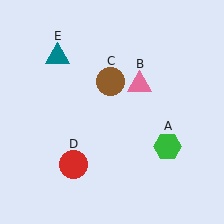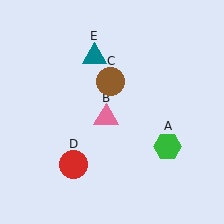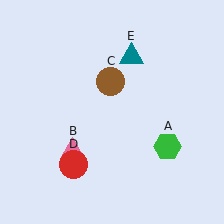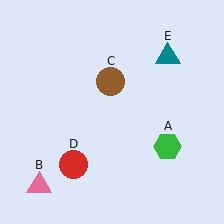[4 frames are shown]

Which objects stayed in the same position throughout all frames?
Green hexagon (object A) and brown circle (object C) and red circle (object D) remained stationary.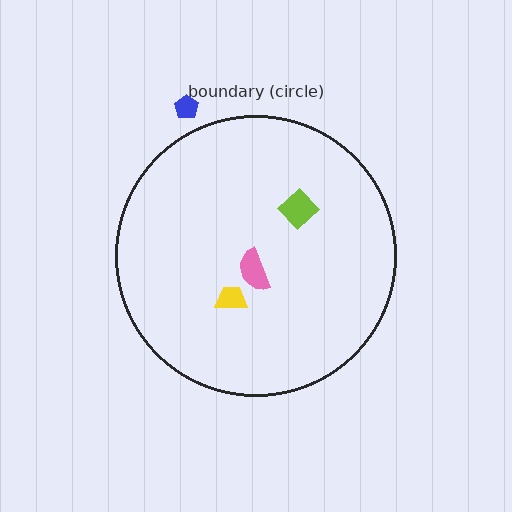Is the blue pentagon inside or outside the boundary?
Outside.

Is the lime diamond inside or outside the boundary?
Inside.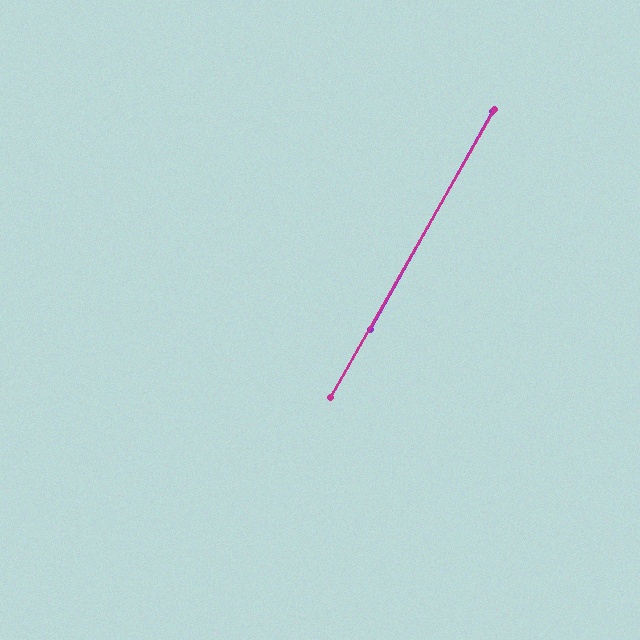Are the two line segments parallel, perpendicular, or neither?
Parallel — their directions differ by only 0.5°.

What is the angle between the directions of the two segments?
Approximately 1 degree.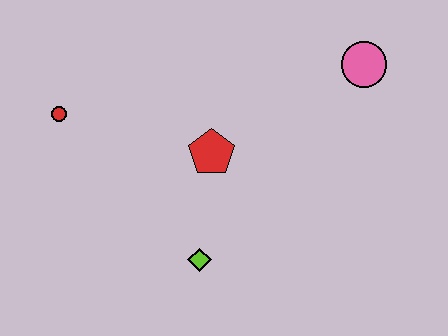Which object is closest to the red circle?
The red pentagon is closest to the red circle.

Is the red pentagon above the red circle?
No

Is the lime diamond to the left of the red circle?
No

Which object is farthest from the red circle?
The pink circle is farthest from the red circle.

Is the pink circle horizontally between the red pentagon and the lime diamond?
No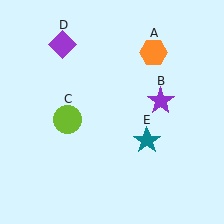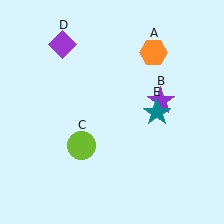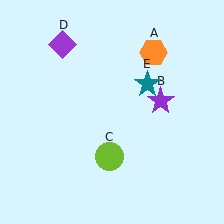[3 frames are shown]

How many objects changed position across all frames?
2 objects changed position: lime circle (object C), teal star (object E).